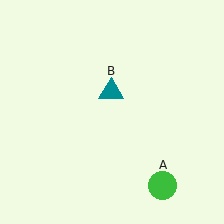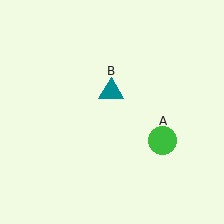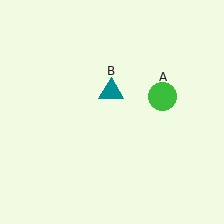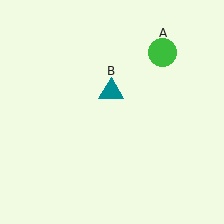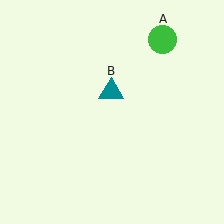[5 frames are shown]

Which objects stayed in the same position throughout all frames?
Teal triangle (object B) remained stationary.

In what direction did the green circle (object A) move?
The green circle (object A) moved up.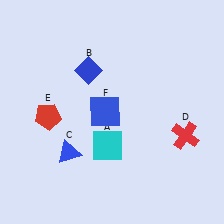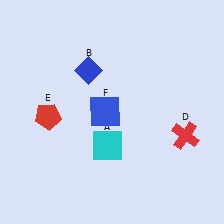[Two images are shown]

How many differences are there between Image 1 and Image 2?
There is 1 difference between the two images.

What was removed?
The blue triangle (C) was removed in Image 2.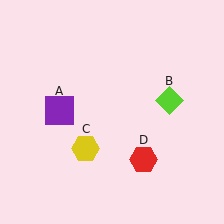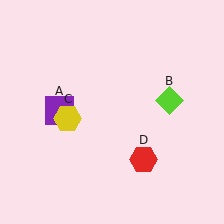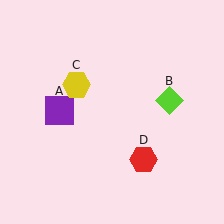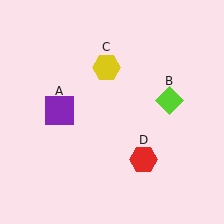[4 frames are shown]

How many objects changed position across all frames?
1 object changed position: yellow hexagon (object C).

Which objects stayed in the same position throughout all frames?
Purple square (object A) and lime diamond (object B) and red hexagon (object D) remained stationary.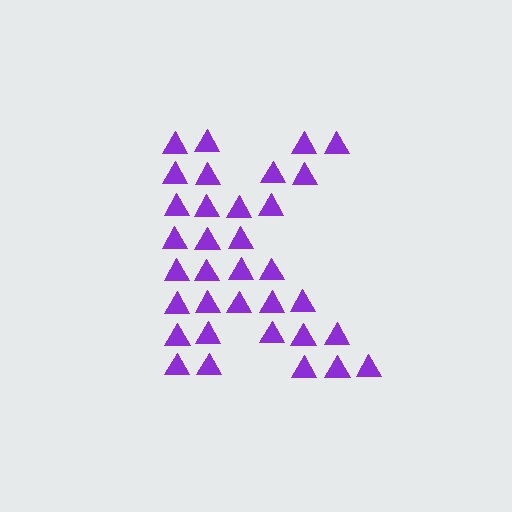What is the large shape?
The large shape is the letter K.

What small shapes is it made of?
It is made of small triangles.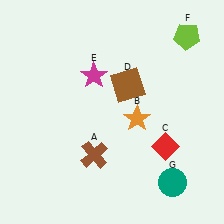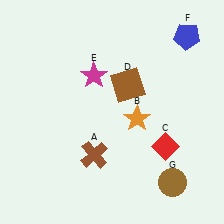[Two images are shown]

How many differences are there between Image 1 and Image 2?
There are 2 differences between the two images.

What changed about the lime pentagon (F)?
In Image 1, F is lime. In Image 2, it changed to blue.